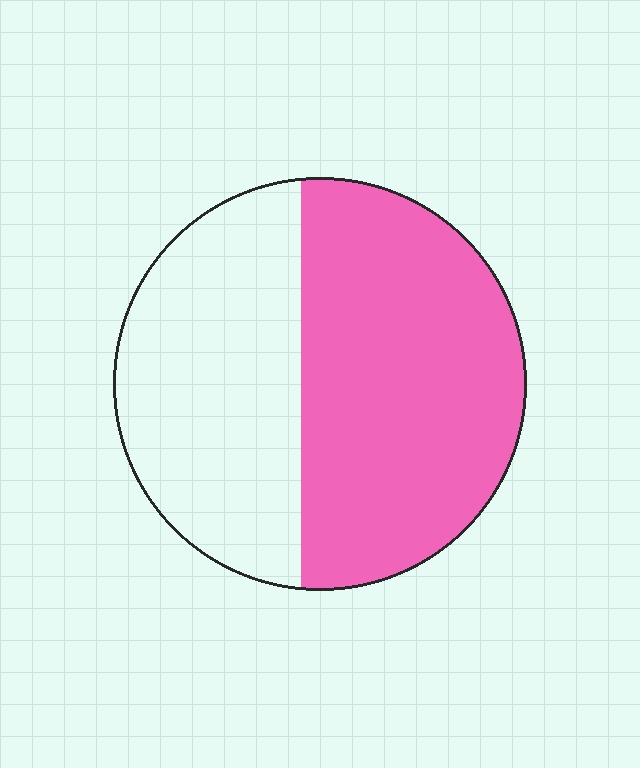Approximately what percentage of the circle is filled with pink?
Approximately 55%.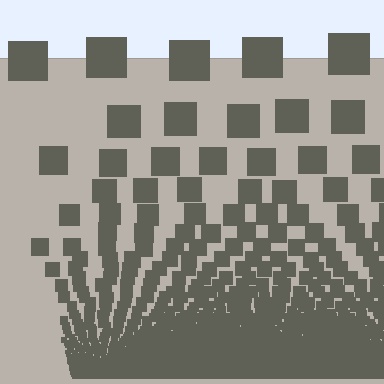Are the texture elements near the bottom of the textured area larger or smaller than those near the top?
Smaller. The gradient is inverted — elements near the bottom are smaller and denser.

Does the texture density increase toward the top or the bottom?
Density increases toward the bottom.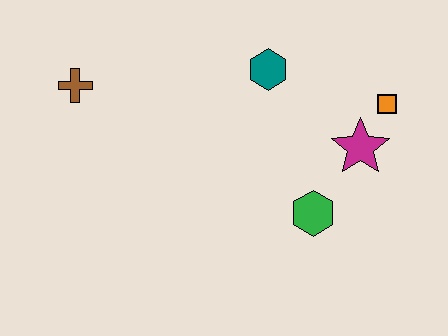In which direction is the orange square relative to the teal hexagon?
The orange square is to the right of the teal hexagon.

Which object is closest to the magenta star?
The orange square is closest to the magenta star.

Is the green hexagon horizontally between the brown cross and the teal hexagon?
No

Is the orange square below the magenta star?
No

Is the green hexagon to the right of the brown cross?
Yes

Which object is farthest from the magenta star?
The brown cross is farthest from the magenta star.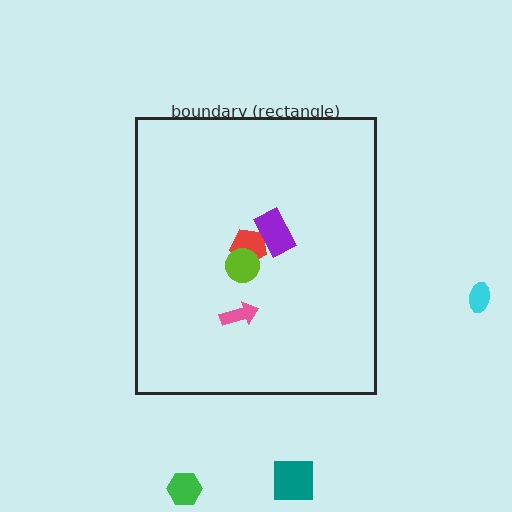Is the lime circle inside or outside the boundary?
Inside.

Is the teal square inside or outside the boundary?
Outside.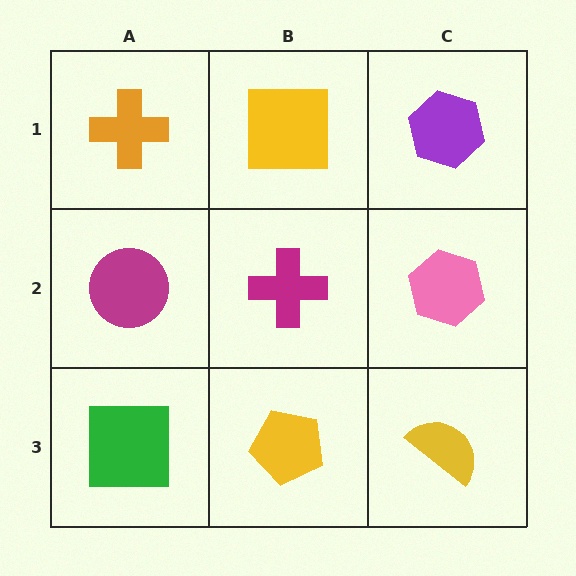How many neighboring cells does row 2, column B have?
4.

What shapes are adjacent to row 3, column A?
A magenta circle (row 2, column A), a yellow pentagon (row 3, column B).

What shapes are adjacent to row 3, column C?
A pink hexagon (row 2, column C), a yellow pentagon (row 3, column B).